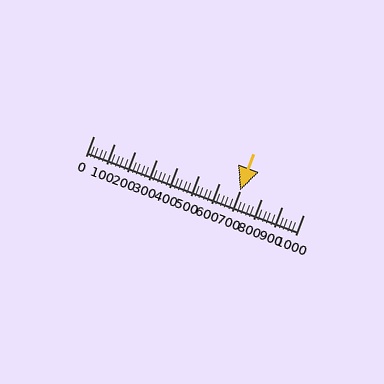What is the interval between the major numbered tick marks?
The major tick marks are spaced 100 units apart.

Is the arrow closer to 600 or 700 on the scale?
The arrow is closer to 700.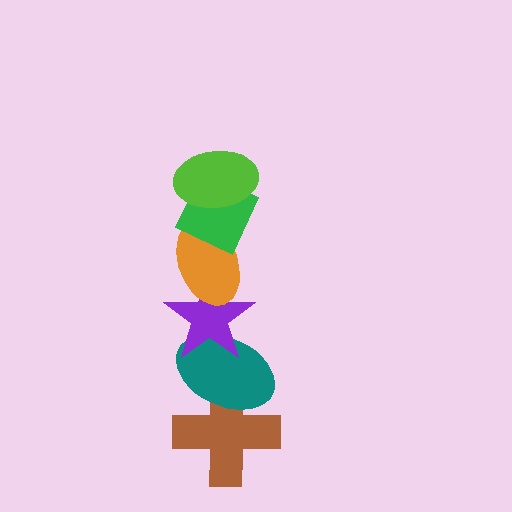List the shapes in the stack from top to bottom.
From top to bottom: the lime ellipse, the green diamond, the orange ellipse, the purple star, the teal ellipse, the brown cross.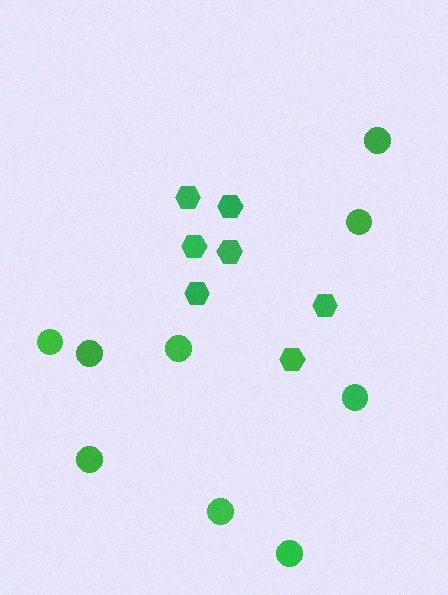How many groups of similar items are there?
There are 2 groups: one group of circles (9) and one group of hexagons (7).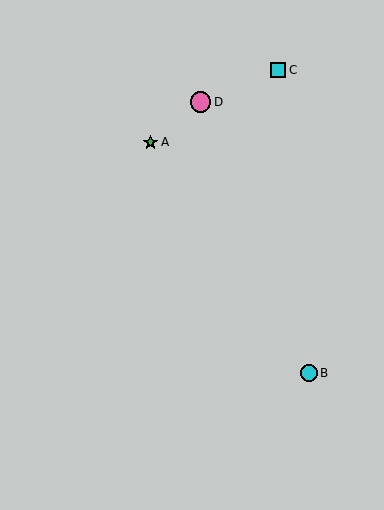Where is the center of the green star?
The center of the green star is at (151, 142).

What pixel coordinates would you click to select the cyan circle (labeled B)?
Click at (309, 373) to select the cyan circle B.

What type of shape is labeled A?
Shape A is a green star.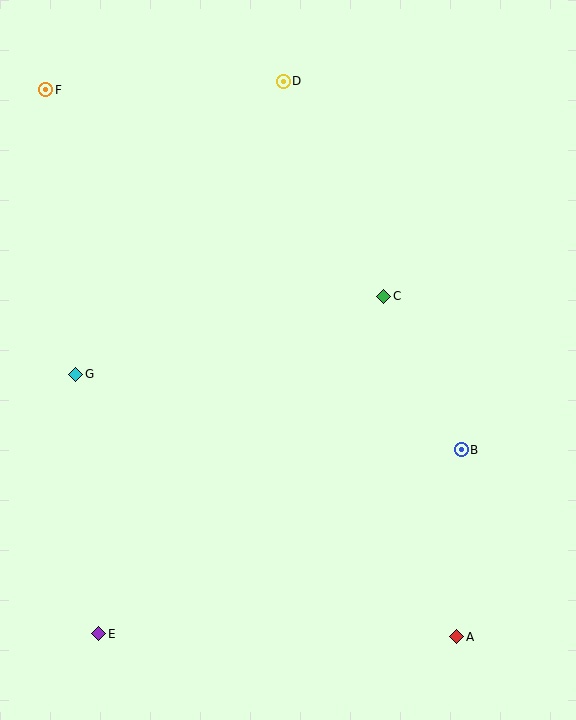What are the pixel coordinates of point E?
Point E is at (99, 634).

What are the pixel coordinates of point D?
Point D is at (283, 81).